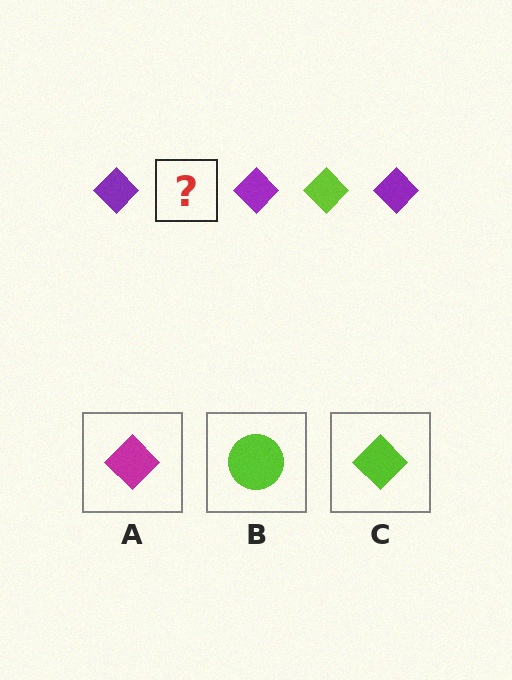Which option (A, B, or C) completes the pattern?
C.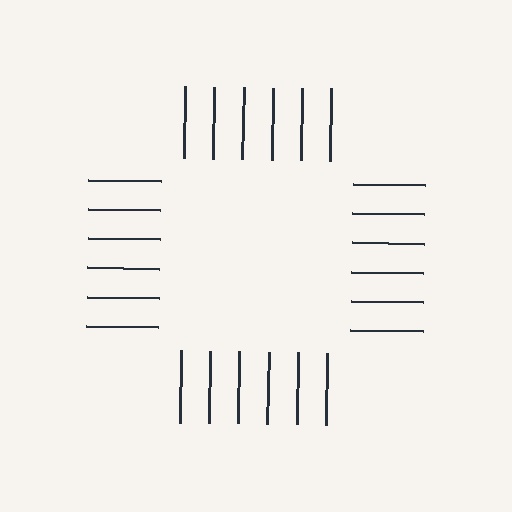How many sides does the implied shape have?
4 sides — the line-ends trace a square.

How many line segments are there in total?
24 — 6 along each of the 4 edges.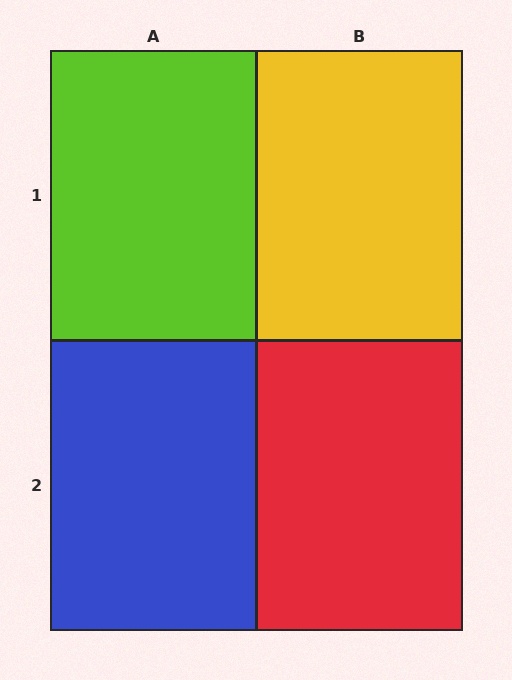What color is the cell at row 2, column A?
Blue.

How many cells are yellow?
1 cell is yellow.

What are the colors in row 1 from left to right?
Lime, yellow.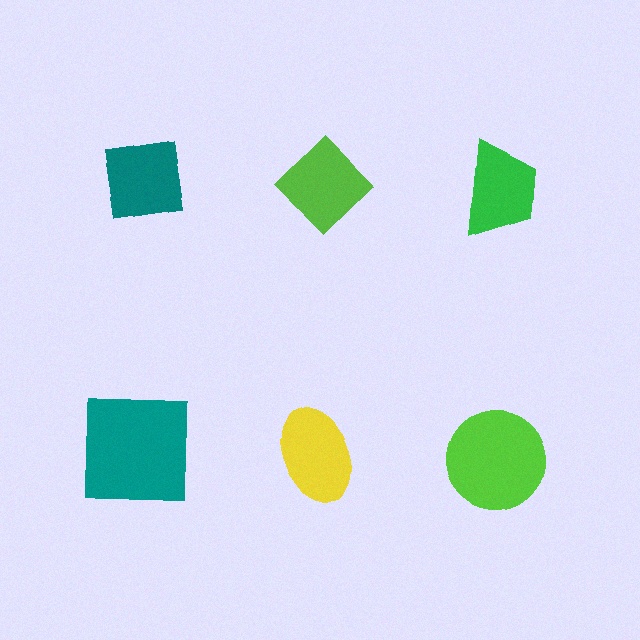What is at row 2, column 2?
A yellow ellipse.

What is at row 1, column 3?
A green trapezoid.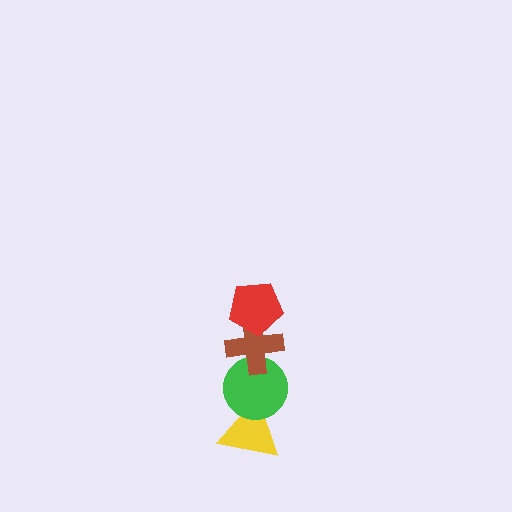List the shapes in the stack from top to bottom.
From top to bottom: the red pentagon, the brown cross, the green circle, the yellow triangle.